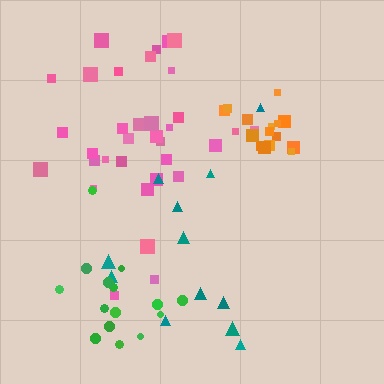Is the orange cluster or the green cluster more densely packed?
Orange.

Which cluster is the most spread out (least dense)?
Teal.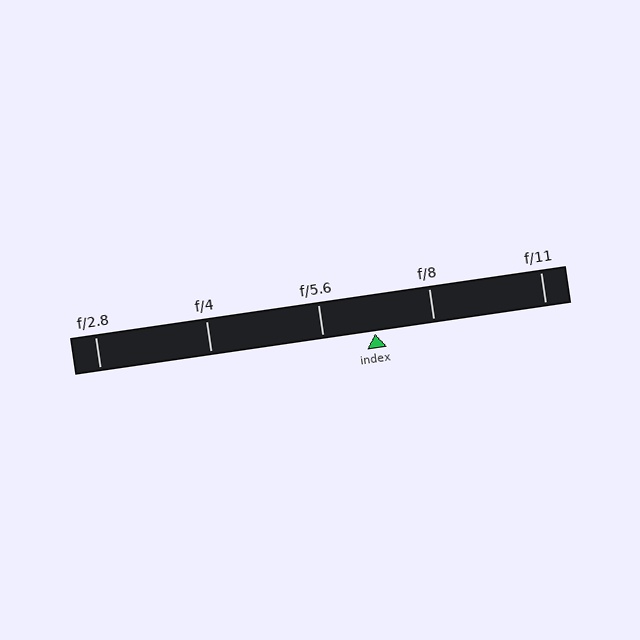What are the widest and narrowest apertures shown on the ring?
The widest aperture shown is f/2.8 and the narrowest is f/11.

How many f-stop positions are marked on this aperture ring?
There are 5 f-stop positions marked.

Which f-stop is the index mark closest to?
The index mark is closest to f/5.6.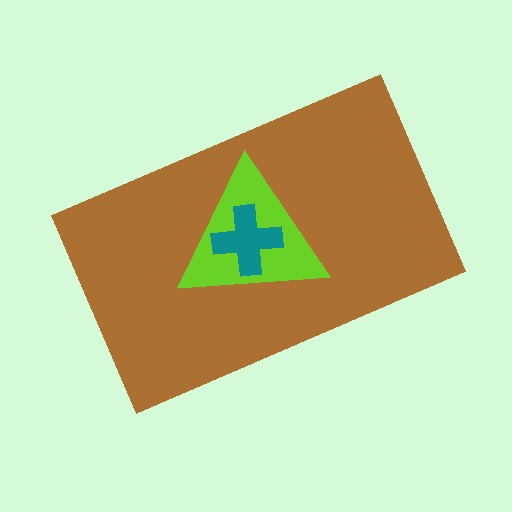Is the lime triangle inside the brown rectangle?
Yes.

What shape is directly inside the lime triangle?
The teal cross.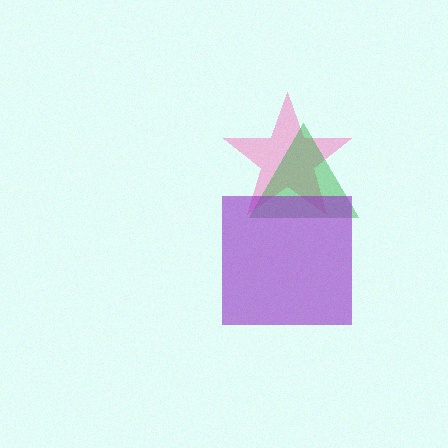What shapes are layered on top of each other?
The layered shapes are: a pink star, a green triangle, a purple square.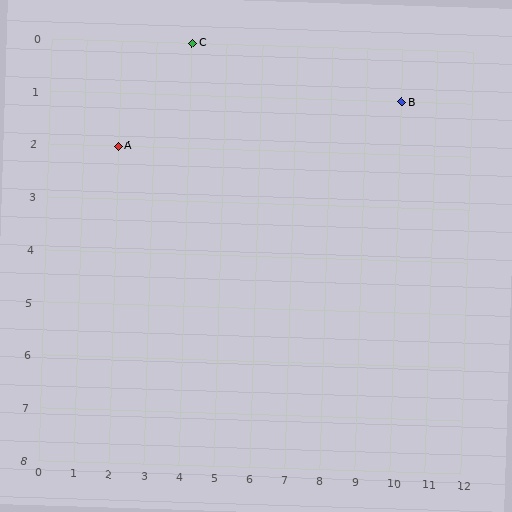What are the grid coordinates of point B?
Point B is at grid coordinates (10, 1).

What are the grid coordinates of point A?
Point A is at grid coordinates (2, 2).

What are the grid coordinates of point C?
Point C is at grid coordinates (4, 0).